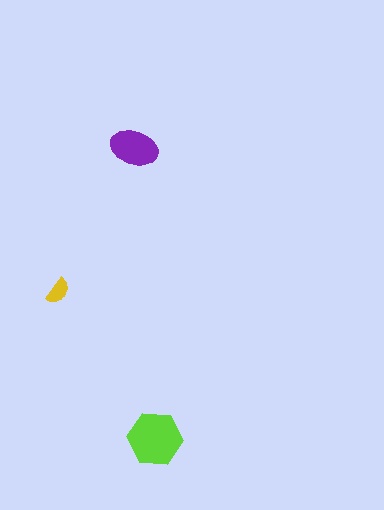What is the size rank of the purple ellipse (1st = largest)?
2nd.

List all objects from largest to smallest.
The lime hexagon, the purple ellipse, the yellow semicircle.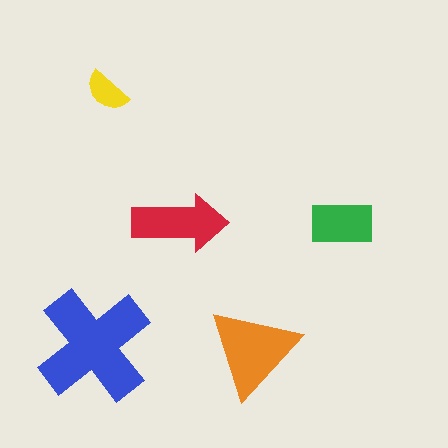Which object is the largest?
The blue cross.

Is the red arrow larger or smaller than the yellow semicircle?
Larger.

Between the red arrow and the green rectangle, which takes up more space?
The red arrow.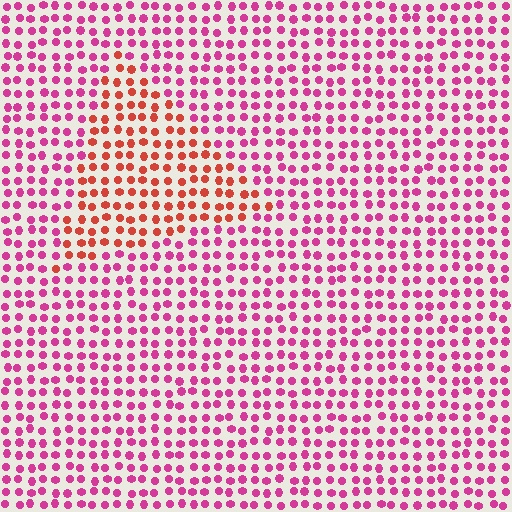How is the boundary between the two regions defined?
The boundary is defined purely by a slight shift in hue (about 40 degrees). Spacing, size, and orientation are identical on both sides.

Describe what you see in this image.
The image is filled with small magenta elements in a uniform arrangement. A triangle-shaped region is visible where the elements are tinted to a slightly different hue, forming a subtle color boundary.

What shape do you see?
I see a triangle.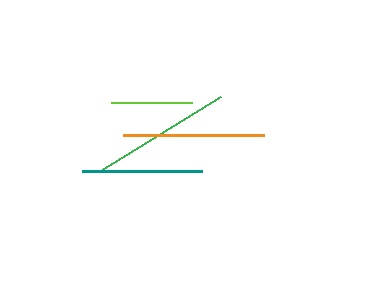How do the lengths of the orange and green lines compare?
The orange and green lines are approximately the same length.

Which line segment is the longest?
The orange line is the longest at approximately 141 pixels.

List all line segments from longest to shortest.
From longest to shortest: orange, green, teal, lime.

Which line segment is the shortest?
The lime line is the shortest at approximately 81 pixels.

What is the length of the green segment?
The green segment is approximately 141 pixels long.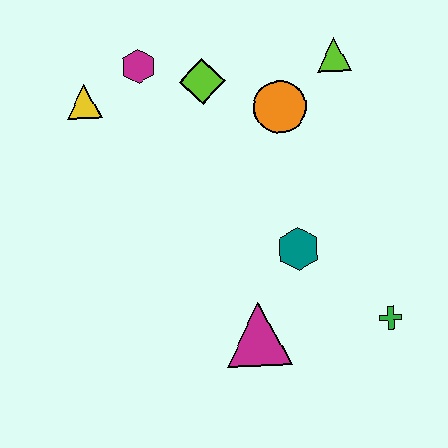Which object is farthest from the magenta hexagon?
The green cross is farthest from the magenta hexagon.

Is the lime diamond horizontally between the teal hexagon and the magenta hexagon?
Yes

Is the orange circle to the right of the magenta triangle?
Yes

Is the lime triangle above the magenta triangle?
Yes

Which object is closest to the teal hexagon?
The magenta triangle is closest to the teal hexagon.